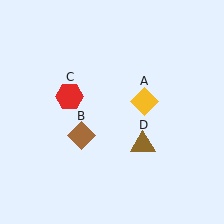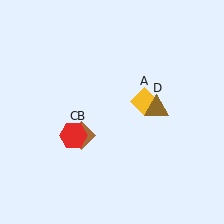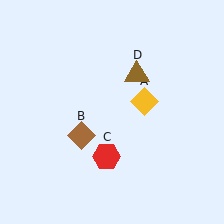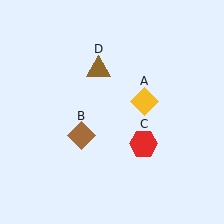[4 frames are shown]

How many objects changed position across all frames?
2 objects changed position: red hexagon (object C), brown triangle (object D).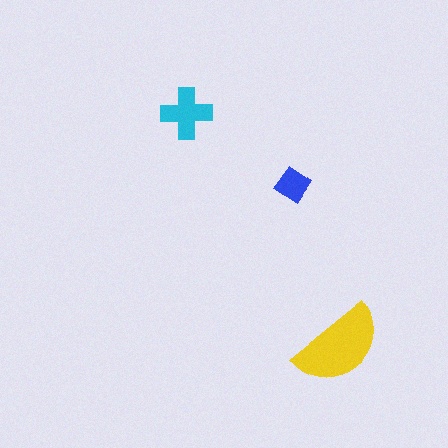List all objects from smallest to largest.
The blue diamond, the cyan cross, the yellow semicircle.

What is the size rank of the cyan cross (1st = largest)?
2nd.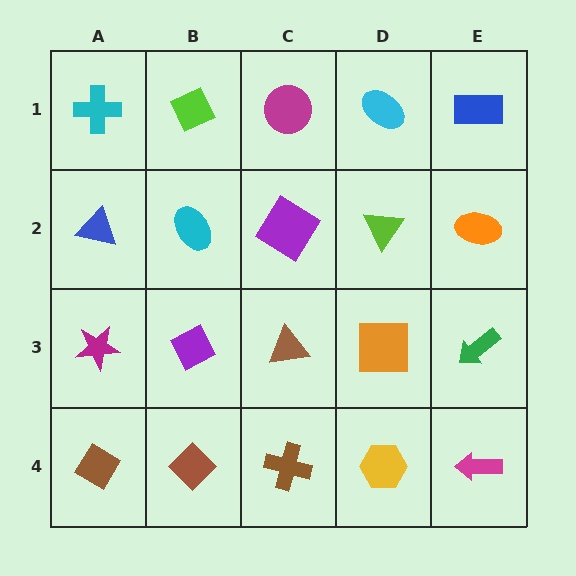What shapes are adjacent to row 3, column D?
A lime triangle (row 2, column D), a yellow hexagon (row 4, column D), a brown triangle (row 3, column C), a green arrow (row 3, column E).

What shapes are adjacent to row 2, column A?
A cyan cross (row 1, column A), a magenta star (row 3, column A), a cyan ellipse (row 2, column B).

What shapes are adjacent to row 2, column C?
A magenta circle (row 1, column C), a brown triangle (row 3, column C), a cyan ellipse (row 2, column B), a lime triangle (row 2, column D).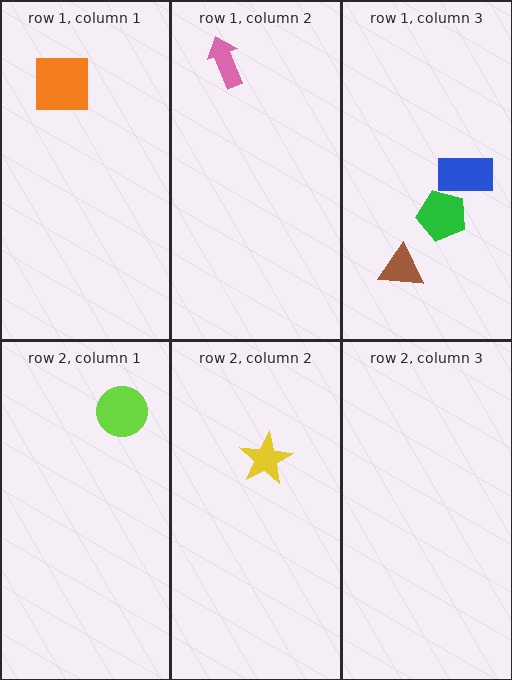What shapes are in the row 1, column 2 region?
The pink arrow.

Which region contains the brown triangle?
The row 1, column 3 region.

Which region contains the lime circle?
The row 2, column 1 region.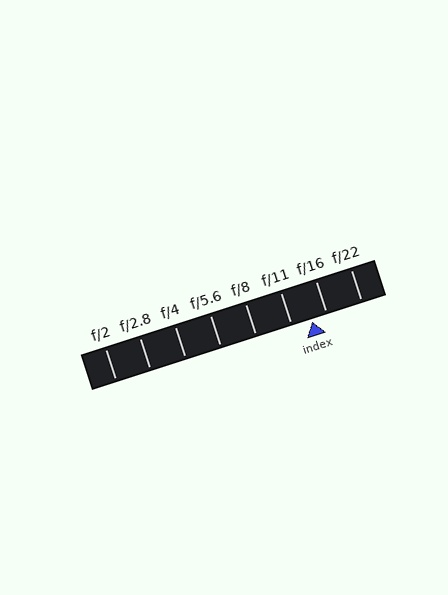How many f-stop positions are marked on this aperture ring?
There are 8 f-stop positions marked.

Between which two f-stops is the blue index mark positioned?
The index mark is between f/11 and f/16.